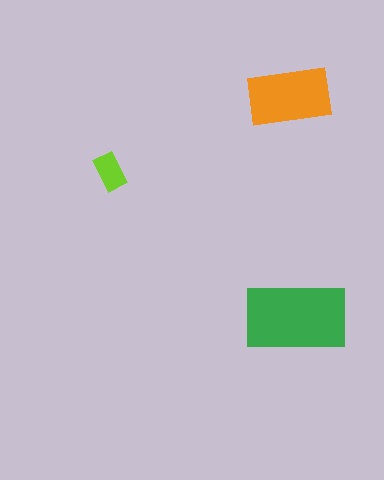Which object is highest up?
The orange rectangle is topmost.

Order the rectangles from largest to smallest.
the green one, the orange one, the lime one.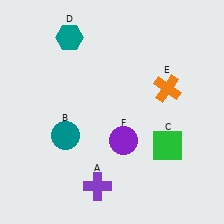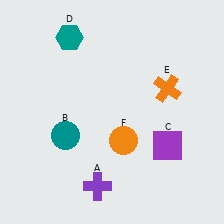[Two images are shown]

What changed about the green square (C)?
In Image 1, C is green. In Image 2, it changed to purple.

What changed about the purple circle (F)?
In Image 1, F is purple. In Image 2, it changed to orange.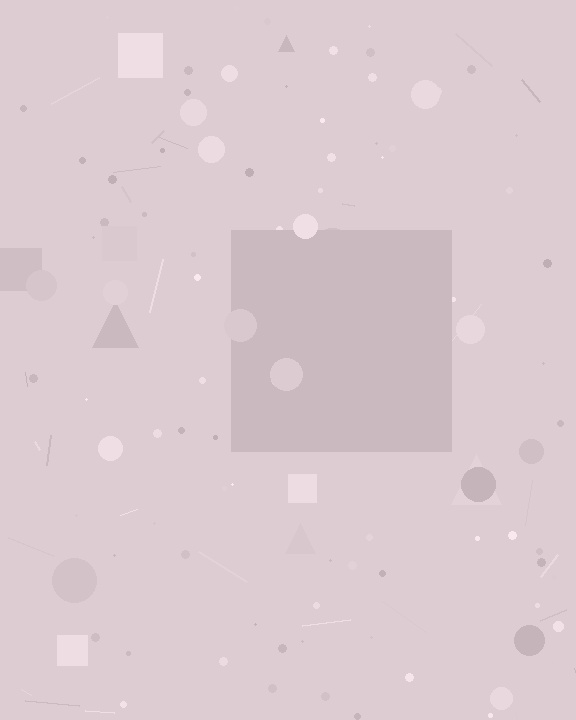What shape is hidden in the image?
A square is hidden in the image.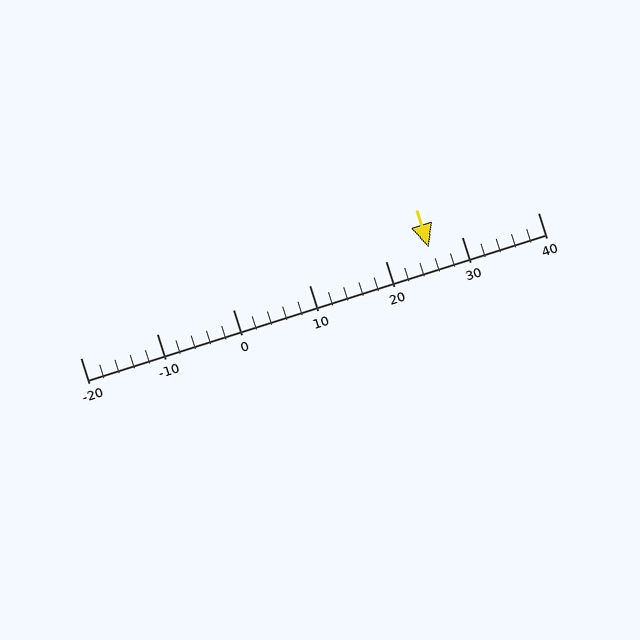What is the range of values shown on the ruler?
The ruler shows values from -20 to 40.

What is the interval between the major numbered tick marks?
The major tick marks are spaced 10 units apart.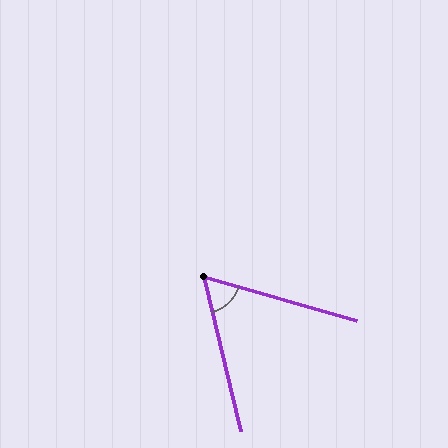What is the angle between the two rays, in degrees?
Approximately 60 degrees.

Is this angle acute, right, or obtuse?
It is acute.